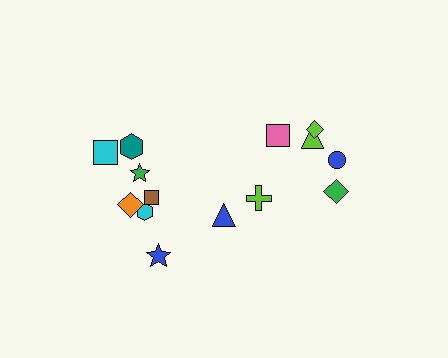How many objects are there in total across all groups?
There are 14 objects.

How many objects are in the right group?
There are 6 objects.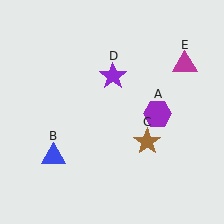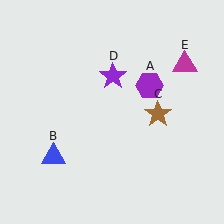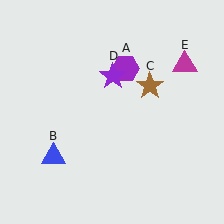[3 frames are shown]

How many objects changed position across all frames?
2 objects changed position: purple hexagon (object A), brown star (object C).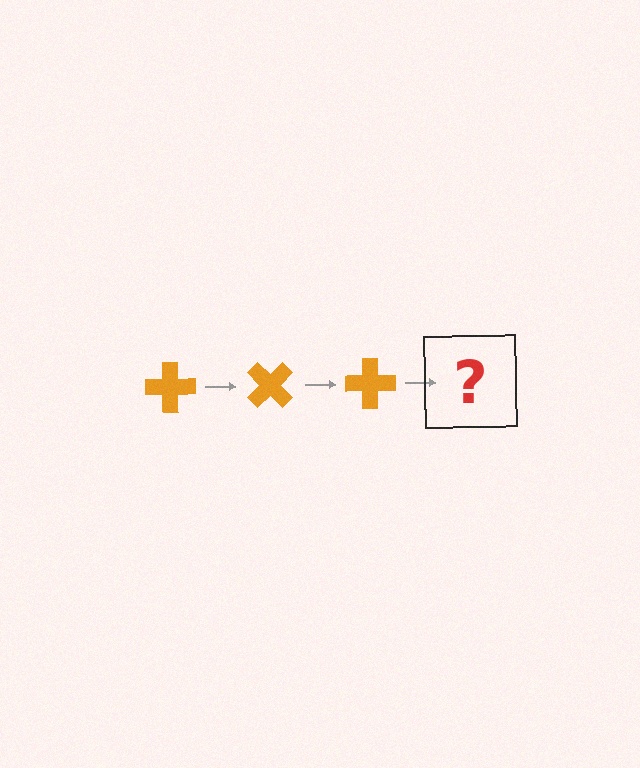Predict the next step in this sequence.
The next step is an orange cross rotated 135 degrees.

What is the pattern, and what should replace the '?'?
The pattern is that the cross rotates 45 degrees each step. The '?' should be an orange cross rotated 135 degrees.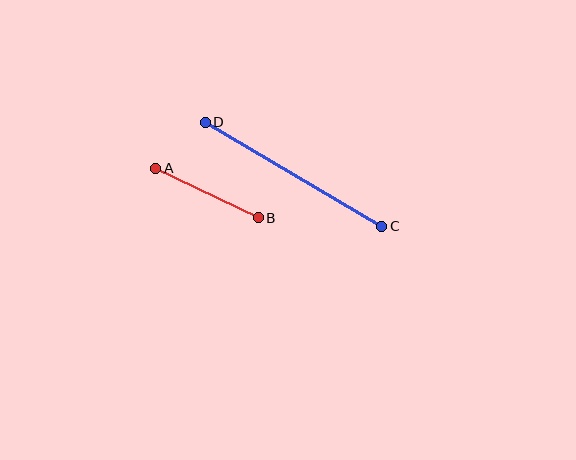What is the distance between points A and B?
The distance is approximately 113 pixels.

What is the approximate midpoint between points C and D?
The midpoint is at approximately (293, 174) pixels.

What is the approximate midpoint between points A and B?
The midpoint is at approximately (207, 193) pixels.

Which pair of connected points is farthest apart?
Points C and D are farthest apart.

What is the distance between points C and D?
The distance is approximately 205 pixels.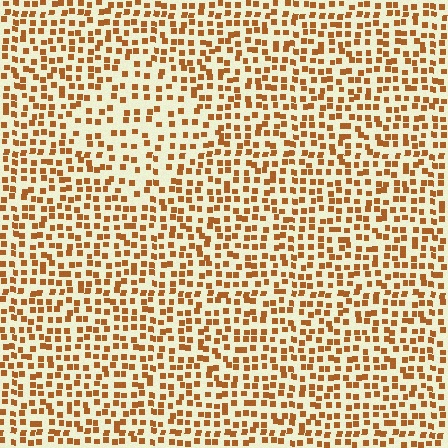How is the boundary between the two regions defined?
The boundary is defined by a change in element density (approximately 1.6x ratio). All elements are the same color, size, and shape.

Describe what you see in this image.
The image contains small brown elements arranged at two different densities. A diamond-shaped region is visible where the elements are less densely packed than the surrounding area.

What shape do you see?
I see a diamond.